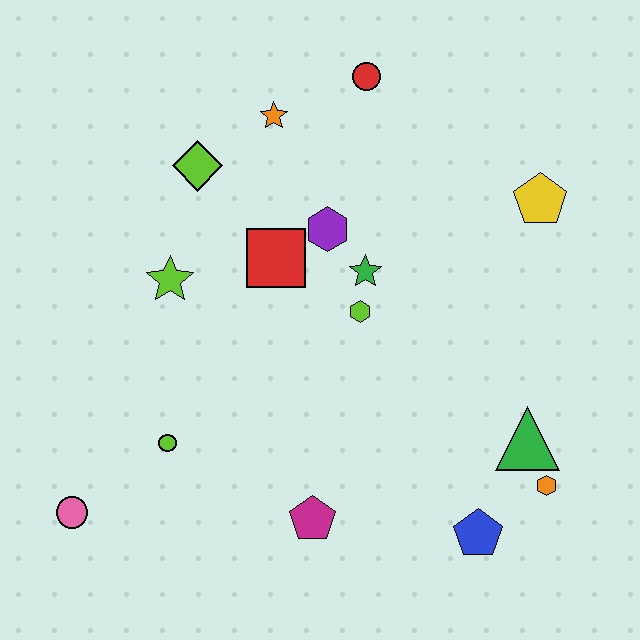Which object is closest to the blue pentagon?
The orange hexagon is closest to the blue pentagon.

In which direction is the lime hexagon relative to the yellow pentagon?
The lime hexagon is to the left of the yellow pentagon.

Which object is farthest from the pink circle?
The yellow pentagon is farthest from the pink circle.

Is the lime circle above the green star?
No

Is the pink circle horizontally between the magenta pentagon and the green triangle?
No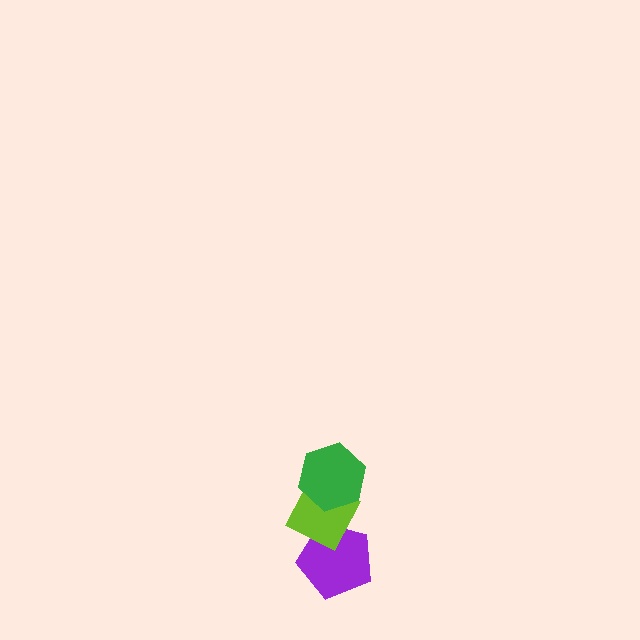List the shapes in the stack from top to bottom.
From top to bottom: the green hexagon, the lime diamond, the purple pentagon.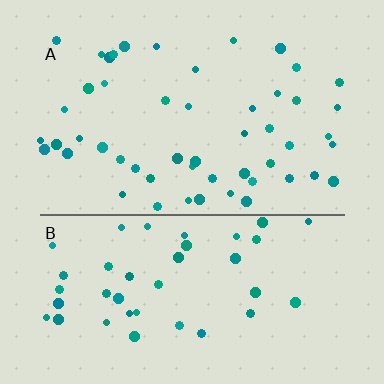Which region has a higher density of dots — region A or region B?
A (the top).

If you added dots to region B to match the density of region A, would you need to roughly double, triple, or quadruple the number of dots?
Approximately double.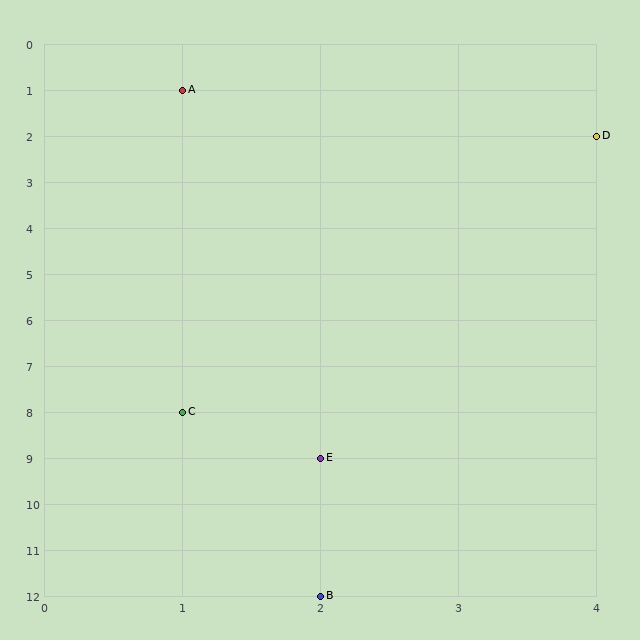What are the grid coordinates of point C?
Point C is at grid coordinates (1, 8).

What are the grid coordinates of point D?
Point D is at grid coordinates (4, 2).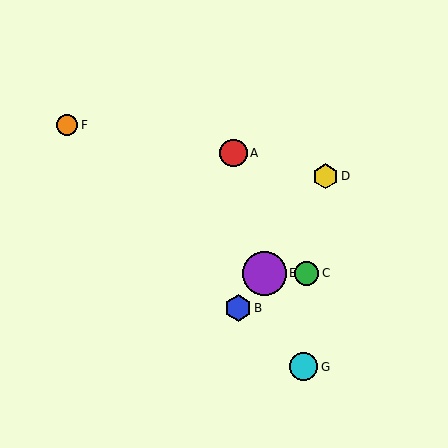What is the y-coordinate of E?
Object E is at y≈273.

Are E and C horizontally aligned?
Yes, both are at y≈273.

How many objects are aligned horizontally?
2 objects (C, E) are aligned horizontally.